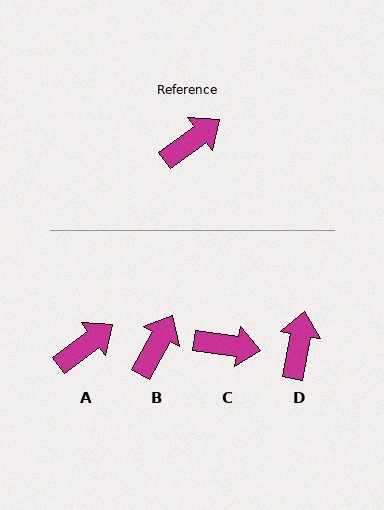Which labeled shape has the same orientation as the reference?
A.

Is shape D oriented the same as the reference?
No, it is off by about 43 degrees.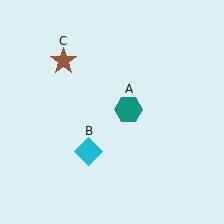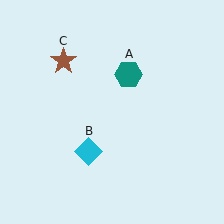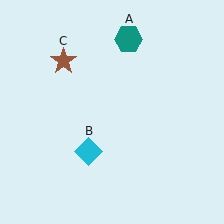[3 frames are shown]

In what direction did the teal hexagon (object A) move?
The teal hexagon (object A) moved up.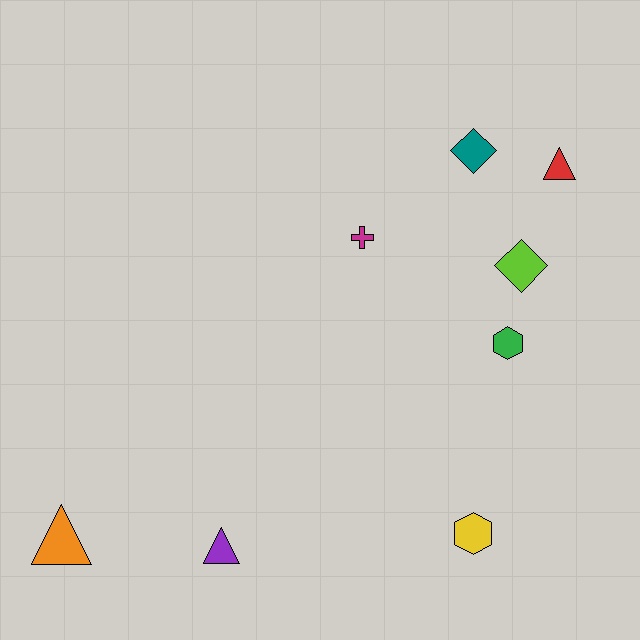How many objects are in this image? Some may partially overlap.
There are 8 objects.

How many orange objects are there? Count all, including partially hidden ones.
There is 1 orange object.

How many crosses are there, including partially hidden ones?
There is 1 cross.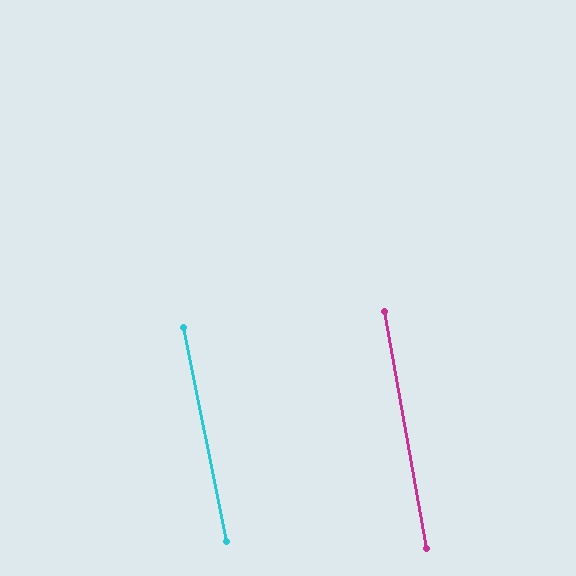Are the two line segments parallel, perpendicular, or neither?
Parallel — their directions differ by only 1.5°.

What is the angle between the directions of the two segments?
Approximately 2 degrees.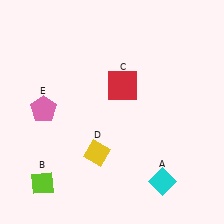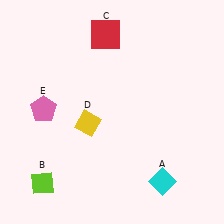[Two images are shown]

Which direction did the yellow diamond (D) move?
The yellow diamond (D) moved up.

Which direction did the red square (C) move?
The red square (C) moved up.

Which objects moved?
The objects that moved are: the red square (C), the yellow diamond (D).